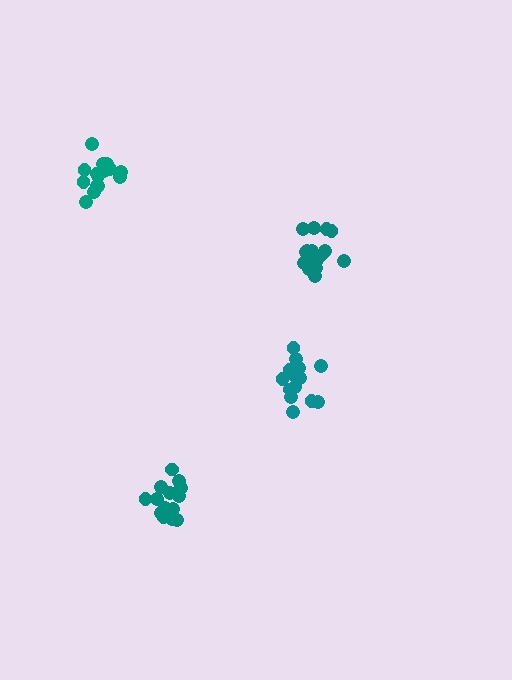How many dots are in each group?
Group 1: 14 dots, Group 2: 16 dots, Group 3: 18 dots, Group 4: 17 dots (65 total).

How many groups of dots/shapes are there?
There are 4 groups.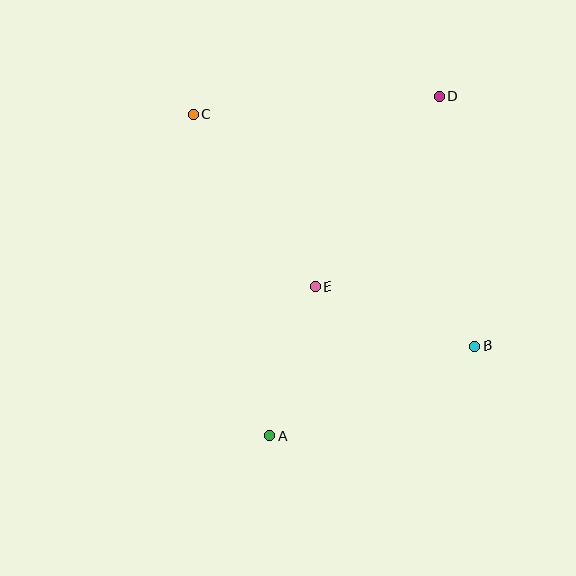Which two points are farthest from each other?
Points A and D are farthest from each other.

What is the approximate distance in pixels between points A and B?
The distance between A and B is approximately 224 pixels.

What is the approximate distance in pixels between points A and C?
The distance between A and C is approximately 331 pixels.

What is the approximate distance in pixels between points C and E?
The distance between C and E is approximately 211 pixels.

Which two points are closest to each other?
Points A and E are closest to each other.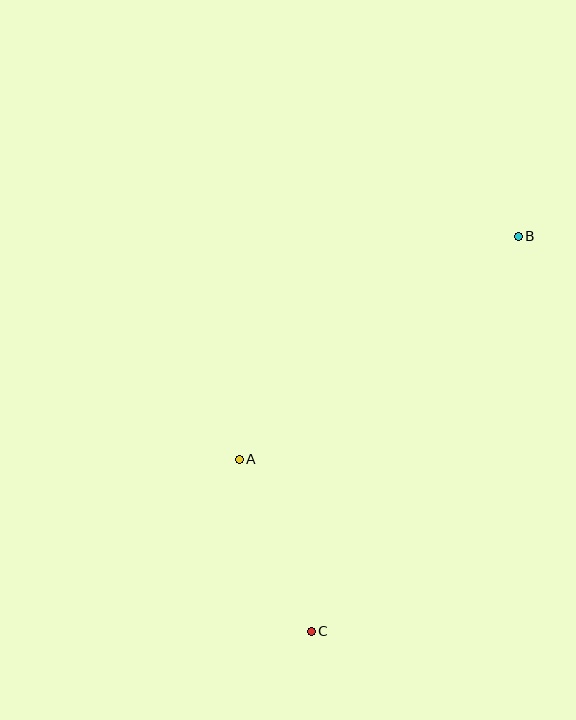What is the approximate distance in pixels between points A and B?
The distance between A and B is approximately 357 pixels.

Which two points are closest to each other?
Points A and C are closest to each other.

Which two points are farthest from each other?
Points B and C are farthest from each other.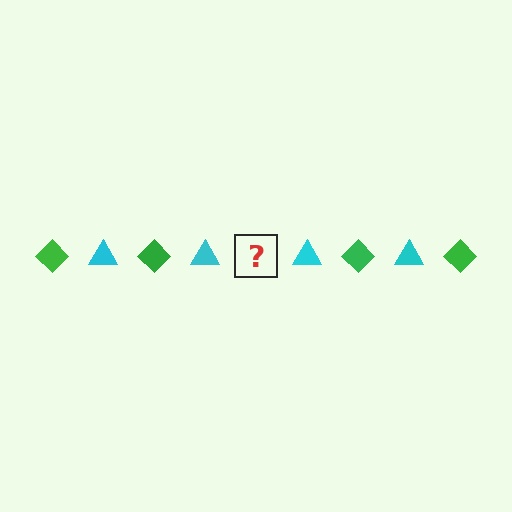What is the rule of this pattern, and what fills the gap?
The rule is that the pattern alternates between green diamond and cyan triangle. The gap should be filled with a green diamond.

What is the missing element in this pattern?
The missing element is a green diamond.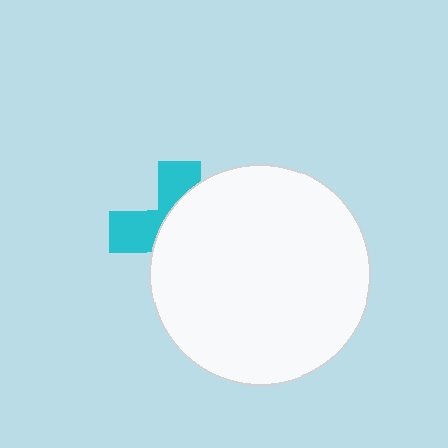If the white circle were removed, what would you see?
You would see the complete cyan cross.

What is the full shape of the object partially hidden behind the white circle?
The partially hidden object is a cyan cross.